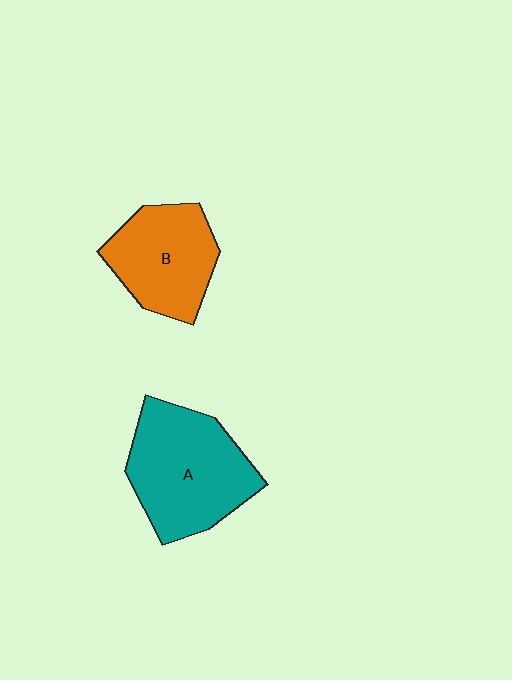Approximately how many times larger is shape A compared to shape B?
Approximately 1.3 times.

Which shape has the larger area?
Shape A (teal).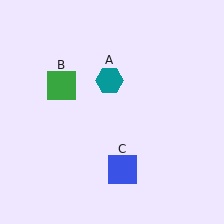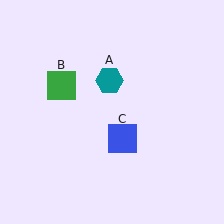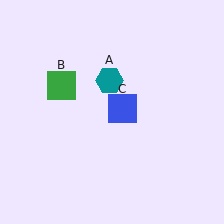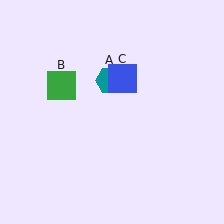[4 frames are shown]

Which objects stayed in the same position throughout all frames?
Teal hexagon (object A) and green square (object B) remained stationary.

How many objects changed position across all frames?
1 object changed position: blue square (object C).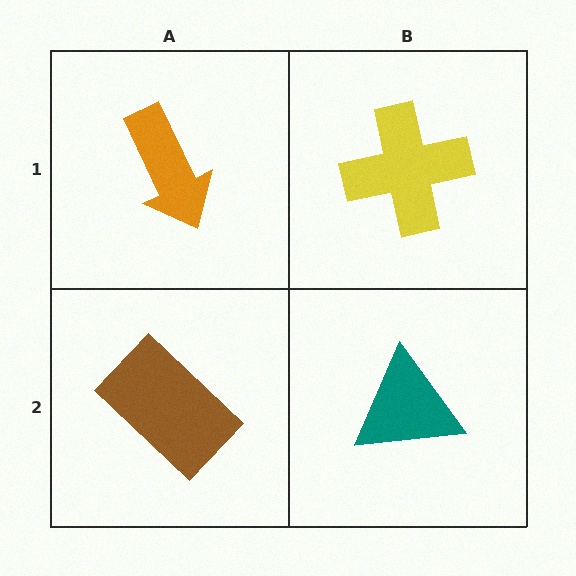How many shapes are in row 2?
2 shapes.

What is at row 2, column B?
A teal triangle.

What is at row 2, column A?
A brown rectangle.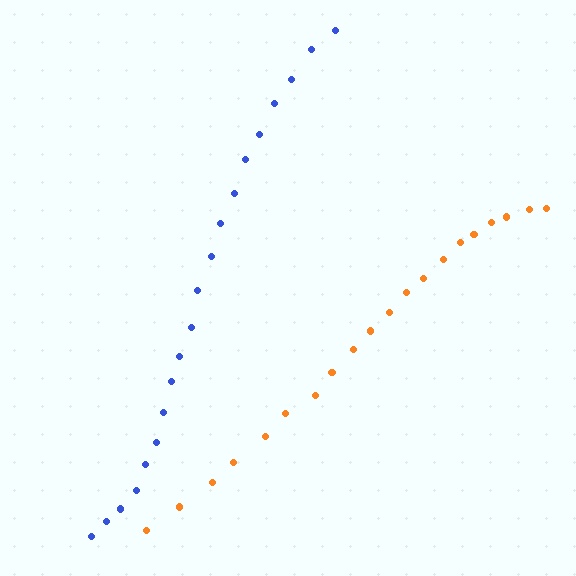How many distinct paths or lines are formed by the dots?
There are 2 distinct paths.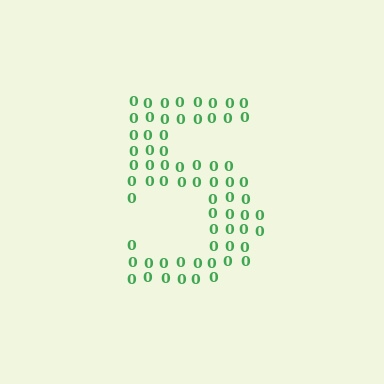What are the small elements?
The small elements are digit 0's.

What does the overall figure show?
The overall figure shows the digit 5.